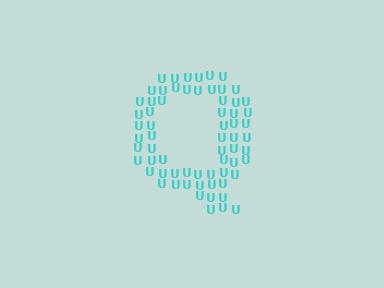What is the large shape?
The large shape is the letter Q.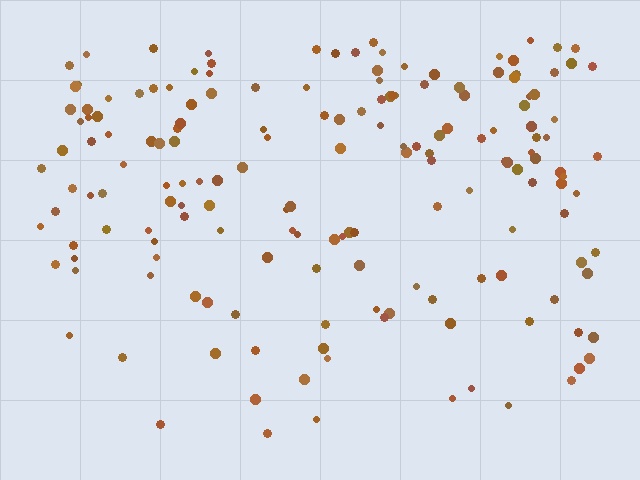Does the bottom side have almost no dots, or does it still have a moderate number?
Still a moderate number, just noticeably fewer than the top.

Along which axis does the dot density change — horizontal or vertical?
Vertical.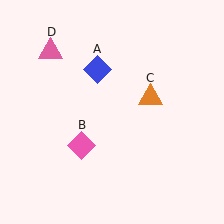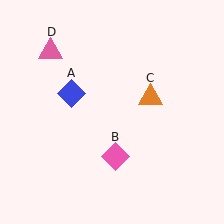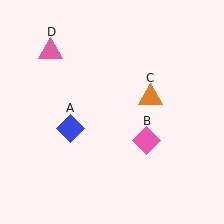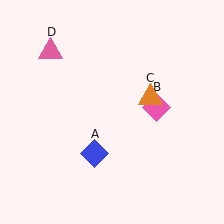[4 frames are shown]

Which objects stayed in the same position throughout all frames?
Orange triangle (object C) and pink triangle (object D) remained stationary.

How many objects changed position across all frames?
2 objects changed position: blue diamond (object A), pink diamond (object B).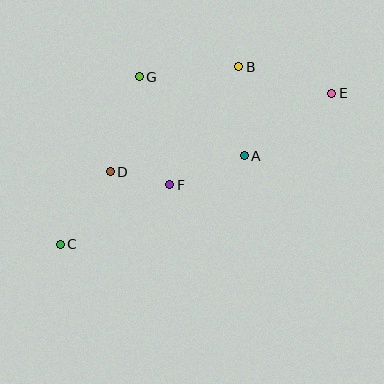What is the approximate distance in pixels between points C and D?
The distance between C and D is approximately 88 pixels.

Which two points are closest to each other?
Points D and F are closest to each other.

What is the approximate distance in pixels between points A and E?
The distance between A and E is approximately 108 pixels.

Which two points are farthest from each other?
Points C and E are farthest from each other.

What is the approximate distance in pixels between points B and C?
The distance between B and C is approximately 252 pixels.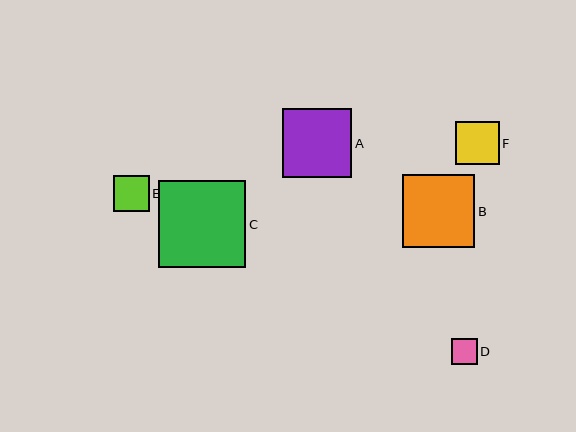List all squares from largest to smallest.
From largest to smallest: C, B, A, F, E, D.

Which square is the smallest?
Square D is the smallest with a size of approximately 26 pixels.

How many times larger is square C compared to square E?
Square C is approximately 2.4 times the size of square E.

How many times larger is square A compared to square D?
Square A is approximately 2.6 times the size of square D.